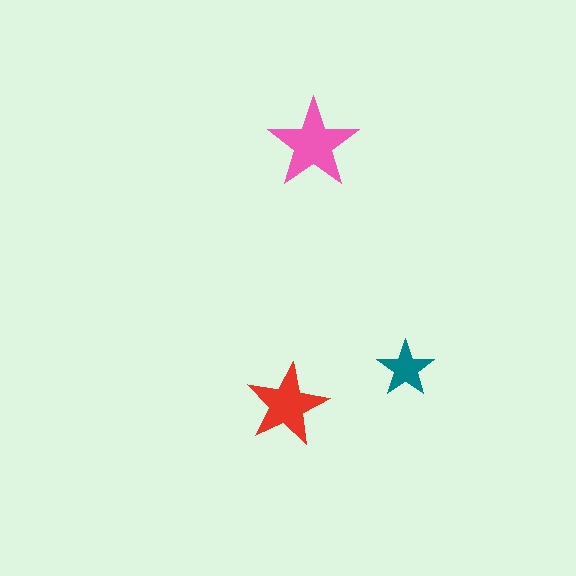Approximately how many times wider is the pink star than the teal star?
About 1.5 times wider.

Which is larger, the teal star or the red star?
The red one.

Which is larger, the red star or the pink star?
The pink one.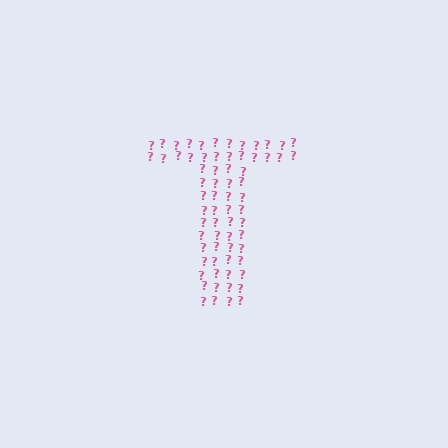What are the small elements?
The small elements are question marks.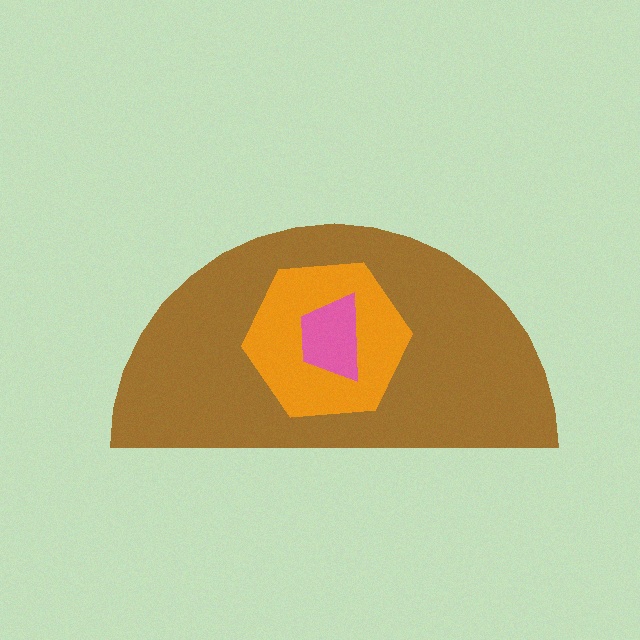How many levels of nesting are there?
3.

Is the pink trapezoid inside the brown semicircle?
Yes.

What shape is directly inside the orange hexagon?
The pink trapezoid.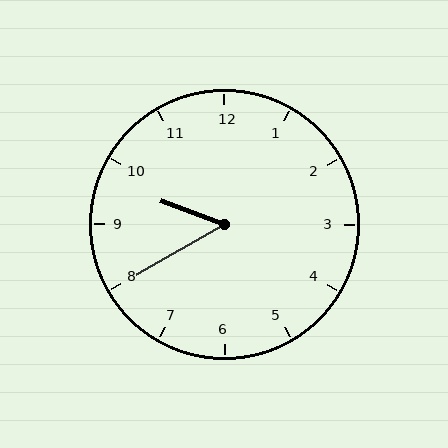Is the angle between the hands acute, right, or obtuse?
It is acute.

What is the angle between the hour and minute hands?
Approximately 50 degrees.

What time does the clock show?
9:40.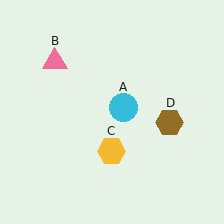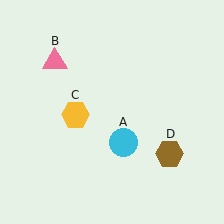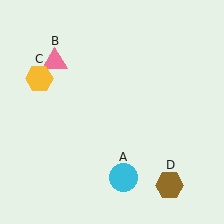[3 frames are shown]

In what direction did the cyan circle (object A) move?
The cyan circle (object A) moved down.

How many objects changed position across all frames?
3 objects changed position: cyan circle (object A), yellow hexagon (object C), brown hexagon (object D).